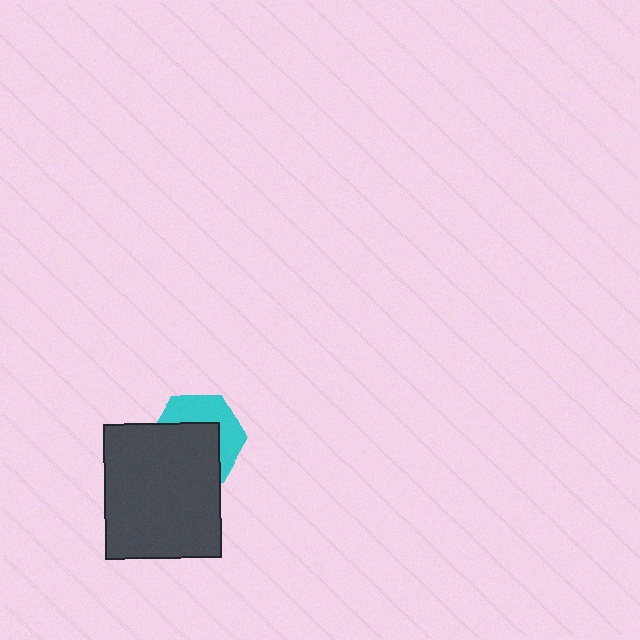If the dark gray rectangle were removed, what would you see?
You would see the complete cyan hexagon.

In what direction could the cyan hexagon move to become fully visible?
The cyan hexagon could move toward the upper-right. That would shift it out from behind the dark gray rectangle entirely.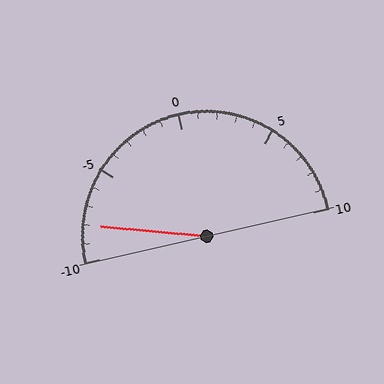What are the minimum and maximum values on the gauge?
The gauge ranges from -10 to 10.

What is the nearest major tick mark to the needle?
The nearest major tick mark is -10.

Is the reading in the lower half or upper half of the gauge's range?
The reading is in the lower half of the range (-10 to 10).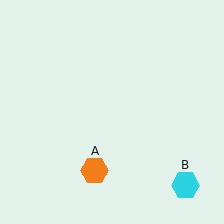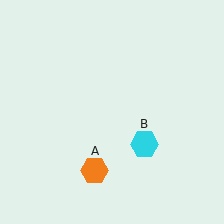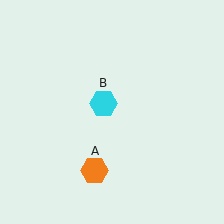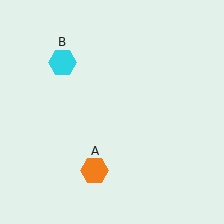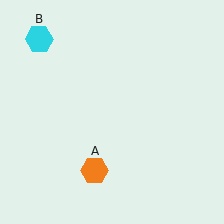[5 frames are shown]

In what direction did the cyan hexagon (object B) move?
The cyan hexagon (object B) moved up and to the left.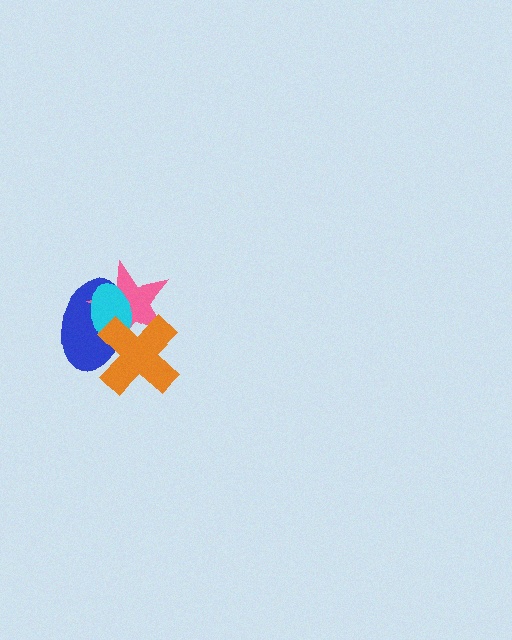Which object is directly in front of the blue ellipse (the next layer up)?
The pink star is directly in front of the blue ellipse.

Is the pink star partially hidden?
Yes, it is partially covered by another shape.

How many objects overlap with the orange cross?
3 objects overlap with the orange cross.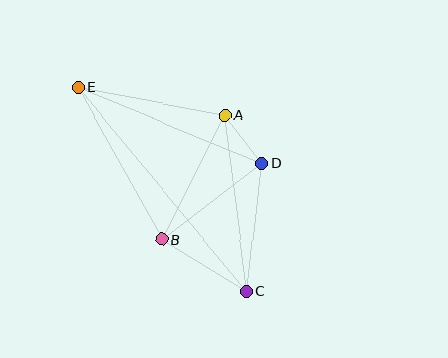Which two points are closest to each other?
Points A and D are closest to each other.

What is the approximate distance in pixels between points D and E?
The distance between D and E is approximately 199 pixels.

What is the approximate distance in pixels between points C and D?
The distance between C and D is approximately 128 pixels.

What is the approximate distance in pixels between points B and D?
The distance between B and D is approximately 125 pixels.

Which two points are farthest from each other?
Points C and E are farthest from each other.